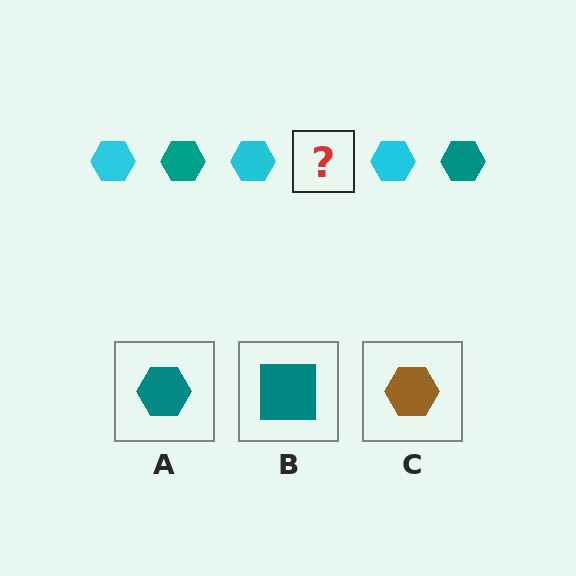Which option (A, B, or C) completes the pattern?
A.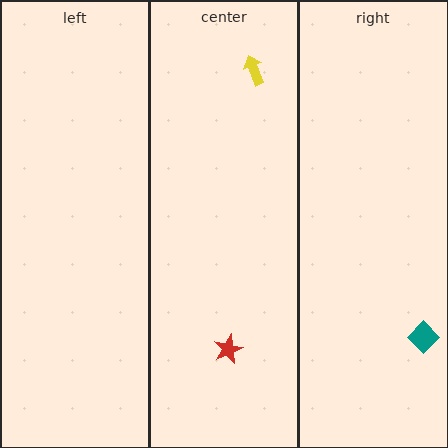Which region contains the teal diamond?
The right region.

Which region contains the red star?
The center region.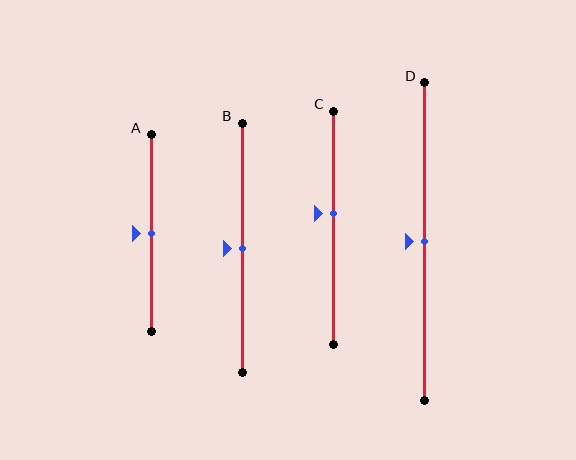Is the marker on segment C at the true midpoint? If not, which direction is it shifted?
No, the marker on segment C is shifted upward by about 6% of the segment length.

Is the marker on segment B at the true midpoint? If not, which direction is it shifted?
Yes, the marker on segment B is at the true midpoint.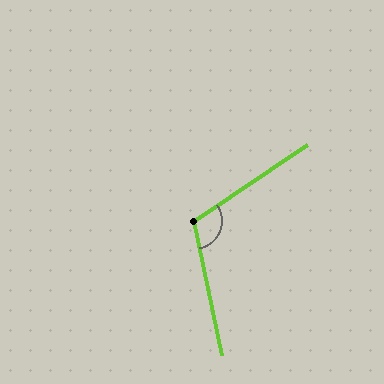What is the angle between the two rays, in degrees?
Approximately 112 degrees.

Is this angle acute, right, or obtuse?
It is obtuse.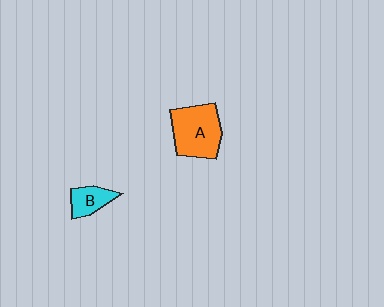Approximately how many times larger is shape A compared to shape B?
Approximately 2.1 times.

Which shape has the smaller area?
Shape B (cyan).